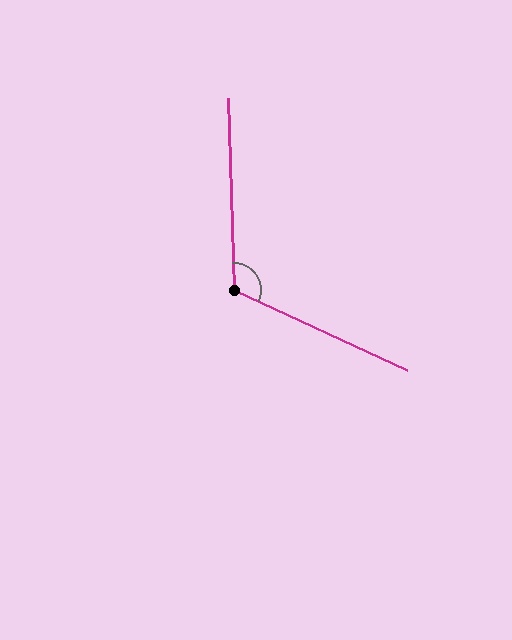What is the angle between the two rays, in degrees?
Approximately 117 degrees.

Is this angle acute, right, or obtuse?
It is obtuse.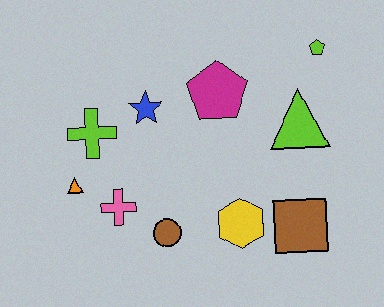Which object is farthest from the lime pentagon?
The orange triangle is farthest from the lime pentagon.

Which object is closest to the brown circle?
The pink cross is closest to the brown circle.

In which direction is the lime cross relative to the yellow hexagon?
The lime cross is to the left of the yellow hexagon.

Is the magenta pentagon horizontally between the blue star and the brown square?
Yes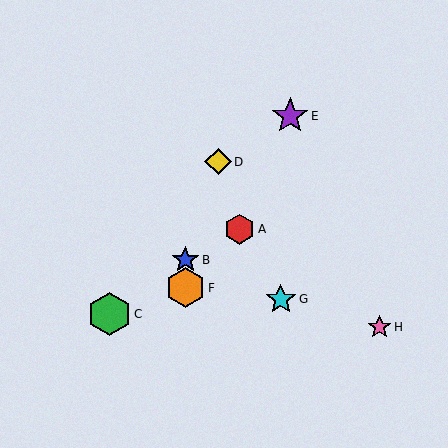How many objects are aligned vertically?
2 objects (B, F) are aligned vertically.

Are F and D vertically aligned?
No, F is at x≈185 and D is at x≈218.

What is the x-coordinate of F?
Object F is at x≈185.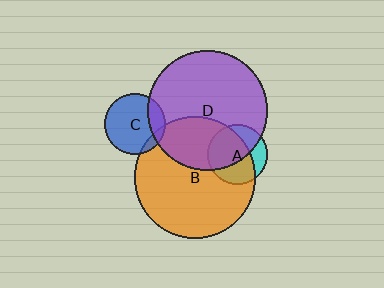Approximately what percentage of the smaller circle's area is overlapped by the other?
Approximately 20%.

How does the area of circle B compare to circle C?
Approximately 4.0 times.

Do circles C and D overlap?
Yes.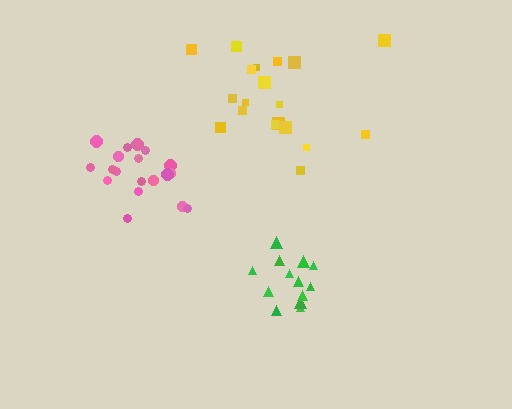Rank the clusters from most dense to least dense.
pink, green, yellow.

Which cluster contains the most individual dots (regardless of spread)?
Pink (19).